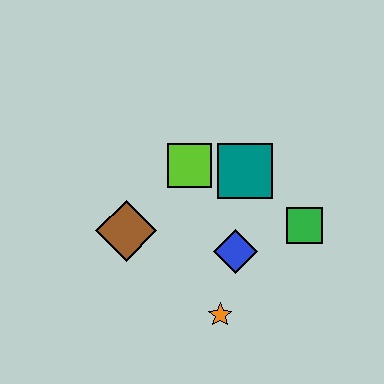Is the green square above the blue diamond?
Yes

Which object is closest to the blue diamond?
The orange star is closest to the blue diamond.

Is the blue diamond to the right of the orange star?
Yes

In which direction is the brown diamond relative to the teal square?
The brown diamond is to the left of the teal square.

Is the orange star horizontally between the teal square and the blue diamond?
No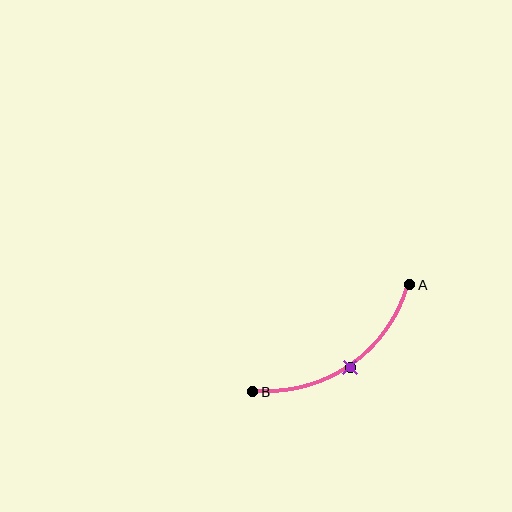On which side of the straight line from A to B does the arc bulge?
The arc bulges below and to the right of the straight line connecting A and B.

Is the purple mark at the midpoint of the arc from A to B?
Yes. The purple mark lies on the arc at equal arc-length from both A and B — it is the arc midpoint.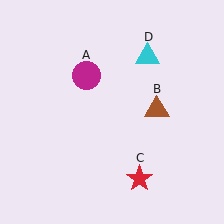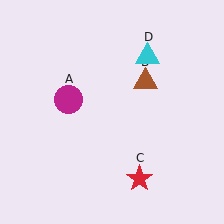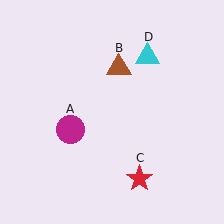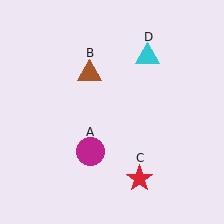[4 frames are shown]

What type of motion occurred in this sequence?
The magenta circle (object A), brown triangle (object B) rotated counterclockwise around the center of the scene.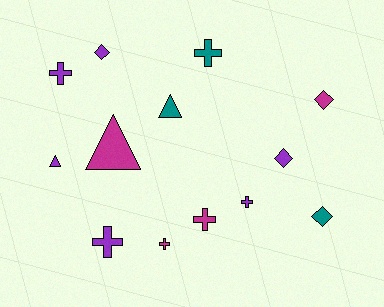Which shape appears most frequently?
Cross, with 6 objects.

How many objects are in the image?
There are 13 objects.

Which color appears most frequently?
Purple, with 6 objects.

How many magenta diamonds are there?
There is 1 magenta diamond.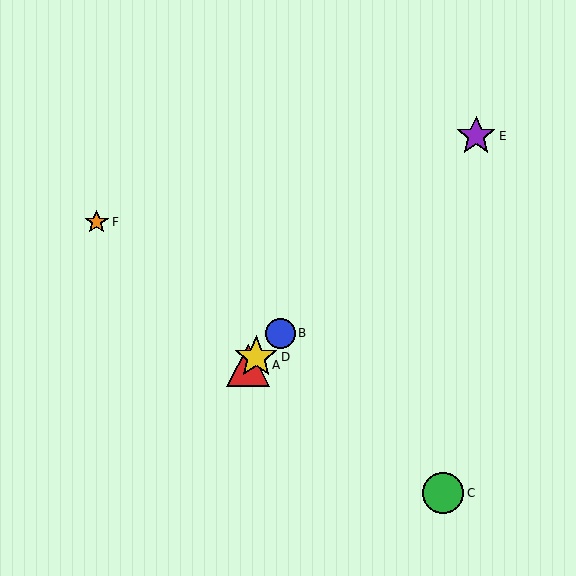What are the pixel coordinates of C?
Object C is at (443, 493).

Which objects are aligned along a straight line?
Objects A, B, D, E are aligned along a straight line.